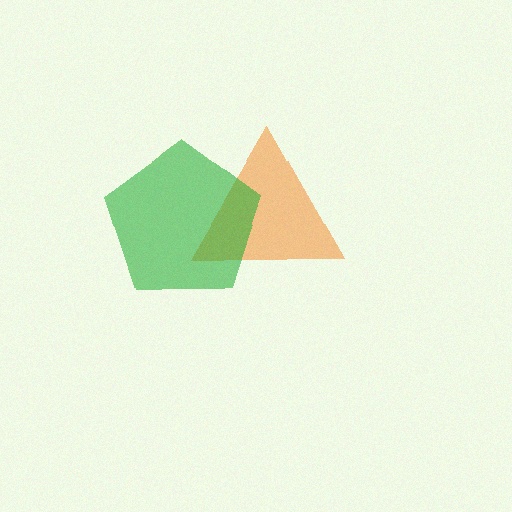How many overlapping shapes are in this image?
There are 2 overlapping shapes in the image.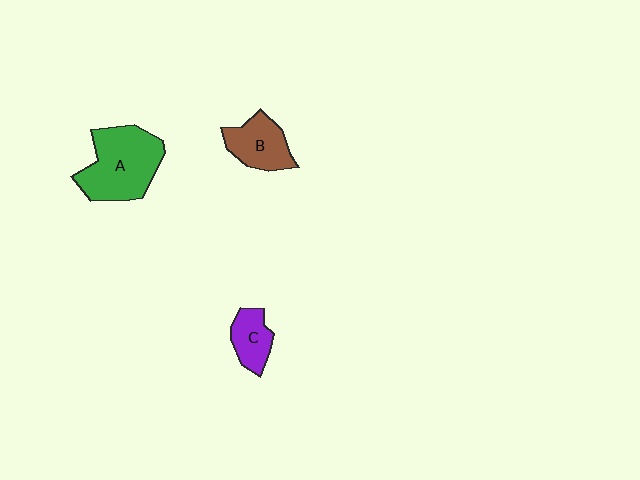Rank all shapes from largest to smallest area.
From largest to smallest: A (green), B (brown), C (purple).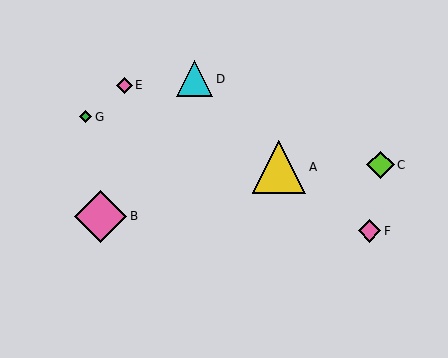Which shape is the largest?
The yellow triangle (labeled A) is the largest.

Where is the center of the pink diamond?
The center of the pink diamond is at (100, 216).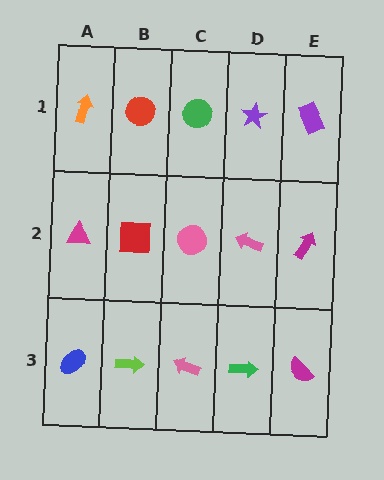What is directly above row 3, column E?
A magenta arrow.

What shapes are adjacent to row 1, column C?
A pink circle (row 2, column C), a red circle (row 1, column B), a purple star (row 1, column D).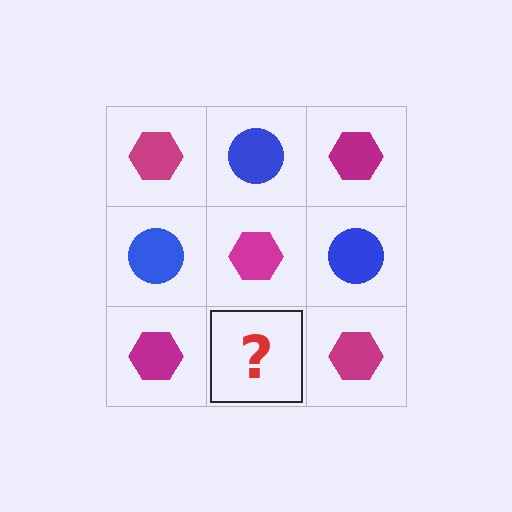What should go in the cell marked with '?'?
The missing cell should contain a blue circle.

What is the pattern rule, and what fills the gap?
The rule is that it alternates magenta hexagon and blue circle in a checkerboard pattern. The gap should be filled with a blue circle.